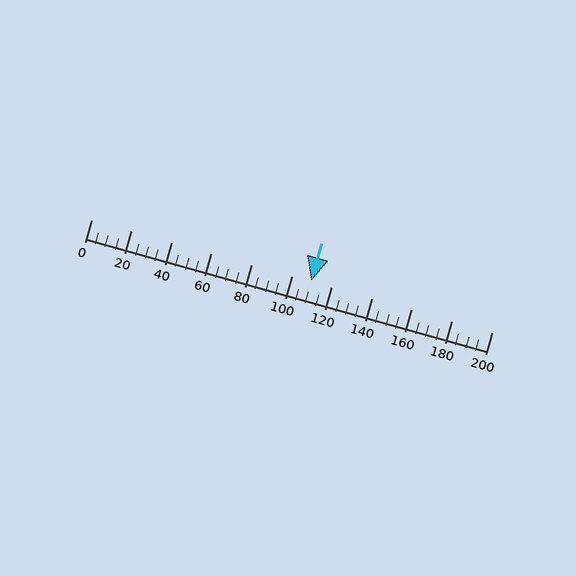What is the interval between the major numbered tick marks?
The major tick marks are spaced 20 units apart.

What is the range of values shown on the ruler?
The ruler shows values from 0 to 200.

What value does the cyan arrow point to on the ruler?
The cyan arrow points to approximately 110.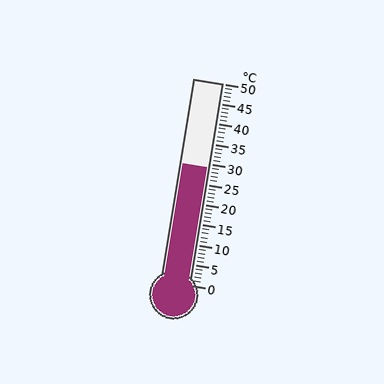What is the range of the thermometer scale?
The thermometer scale ranges from 0°C to 50°C.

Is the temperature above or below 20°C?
The temperature is above 20°C.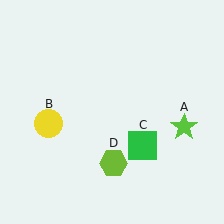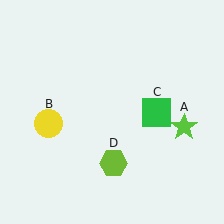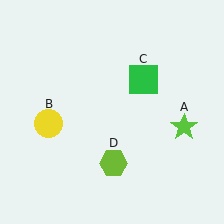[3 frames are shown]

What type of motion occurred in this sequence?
The green square (object C) rotated counterclockwise around the center of the scene.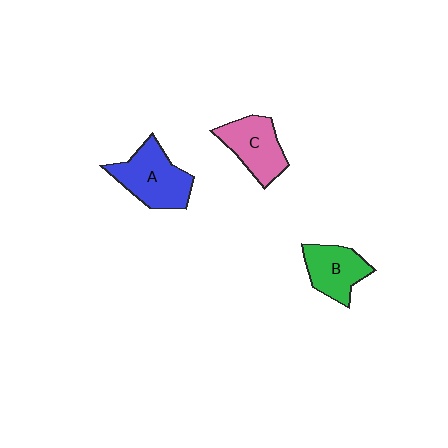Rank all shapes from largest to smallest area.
From largest to smallest: A (blue), C (pink), B (green).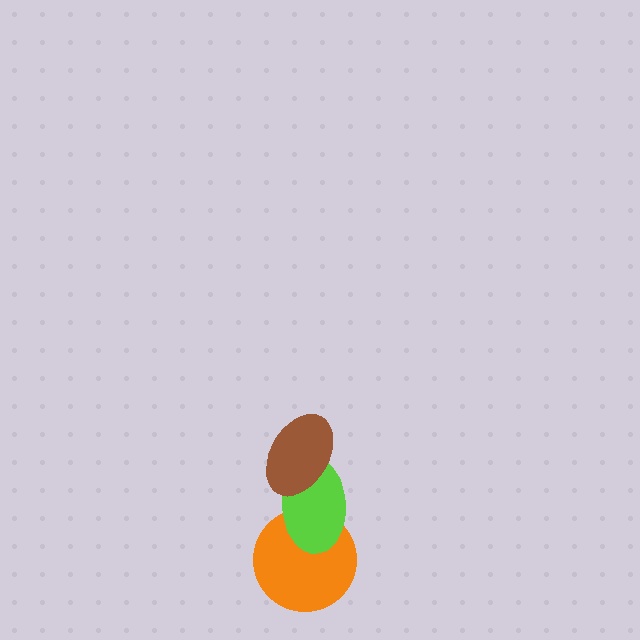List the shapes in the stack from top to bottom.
From top to bottom: the brown ellipse, the lime ellipse, the orange circle.